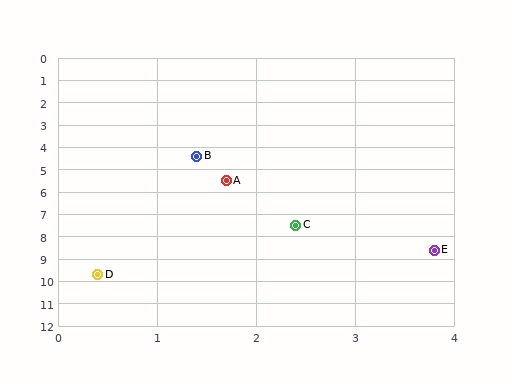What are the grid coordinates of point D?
Point D is at approximately (0.4, 9.7).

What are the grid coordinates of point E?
Point E is at approximately (3.8, 8.6).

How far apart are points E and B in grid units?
Points E and B are about 4.8 grid units apart.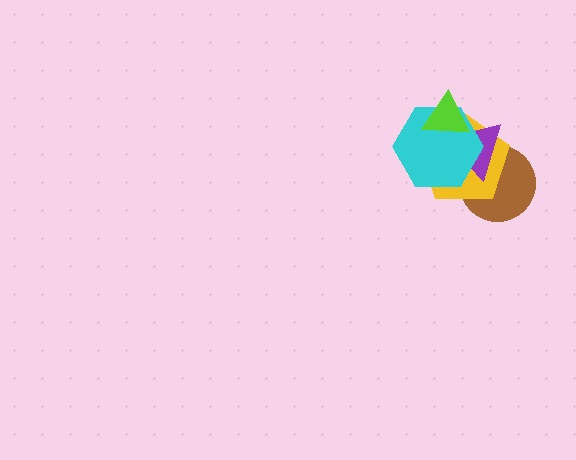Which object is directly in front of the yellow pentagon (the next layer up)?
The purple triangle is directly in front of the yellow pentagon.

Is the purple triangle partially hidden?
Yes, it is partially covered by another shape.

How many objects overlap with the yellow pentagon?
4 objects overlap with the yellow pentagon.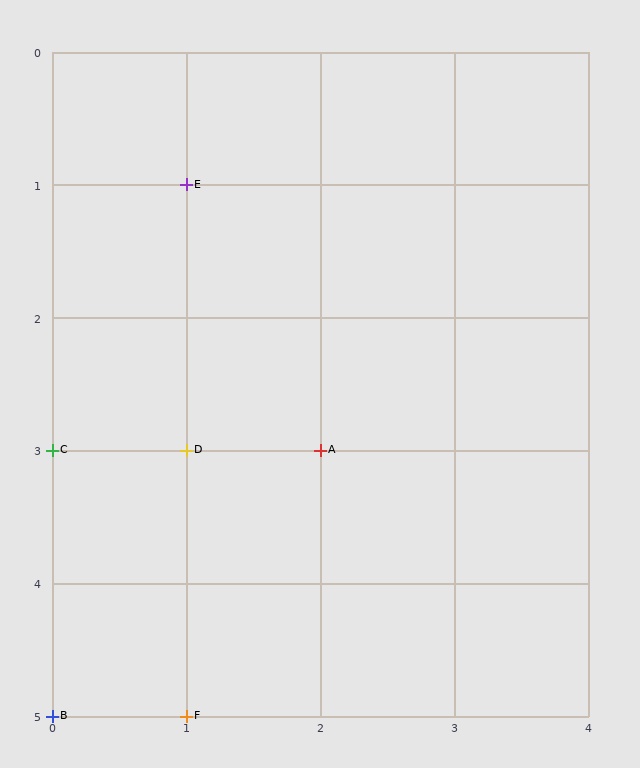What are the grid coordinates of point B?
Point B is at grid coordinates (0, 5).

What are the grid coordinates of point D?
Point D is at grid coordinates (1, 3).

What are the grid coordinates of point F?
Point F is at grid coordinates (1, 5).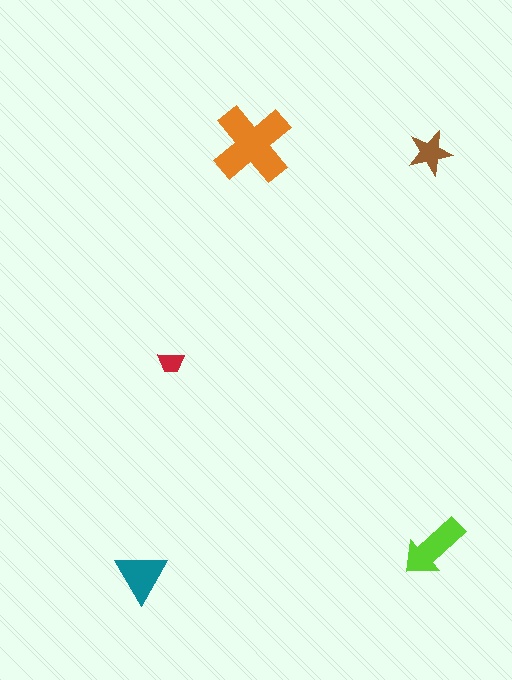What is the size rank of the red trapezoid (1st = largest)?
5th.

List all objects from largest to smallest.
The orange cross, the lime arrow, the teal triangle, the brown star, the red trapezoid.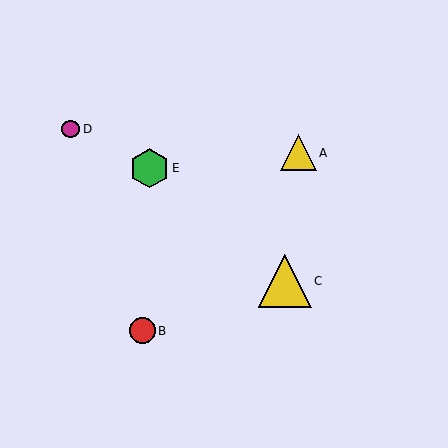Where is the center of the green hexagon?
The center of the green hexagon is at (149, 168).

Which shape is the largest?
The yellow triangle (labeled C) is the largest.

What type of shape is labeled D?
Shape D is a magenta circle.